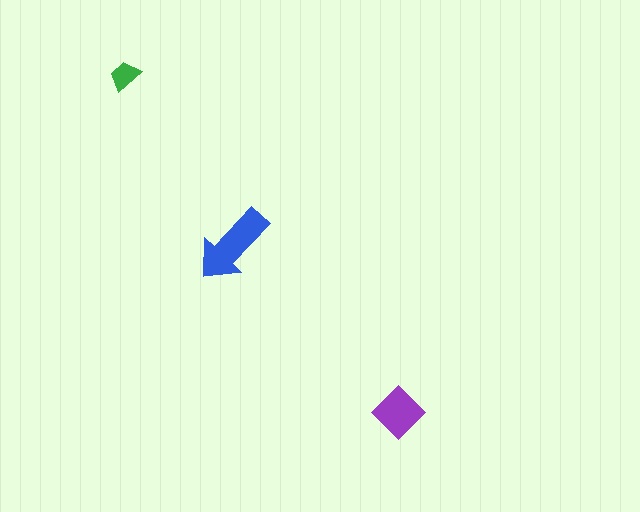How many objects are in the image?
There are 3 objects in the image.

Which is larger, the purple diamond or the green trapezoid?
The purple diamond.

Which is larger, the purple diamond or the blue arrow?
The blue arrow.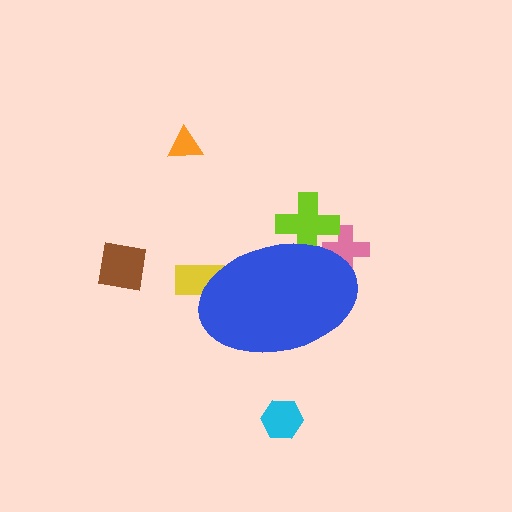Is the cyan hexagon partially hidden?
No, the cyan hexagon is fully visible.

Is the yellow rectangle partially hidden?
Yes, the yellow rectangle is partially hidden behind the blue ellipse.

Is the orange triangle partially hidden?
No, the orange triangle is fully visible.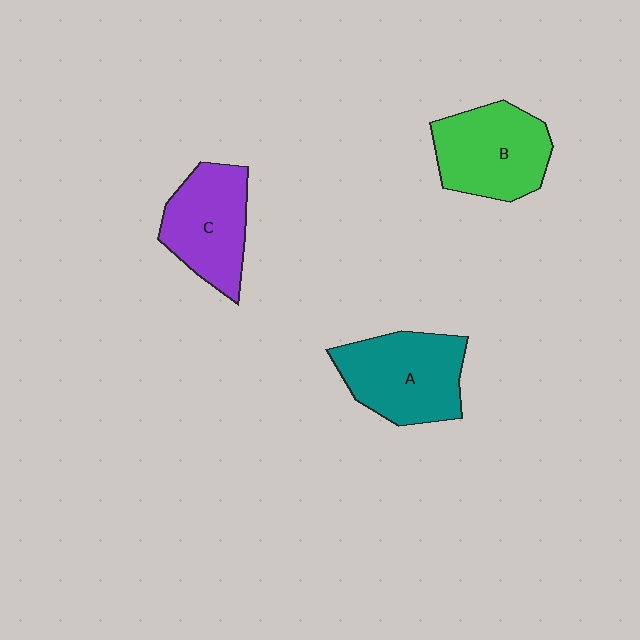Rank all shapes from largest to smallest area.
From largest to smallest: A (teal), B (green), C (purple).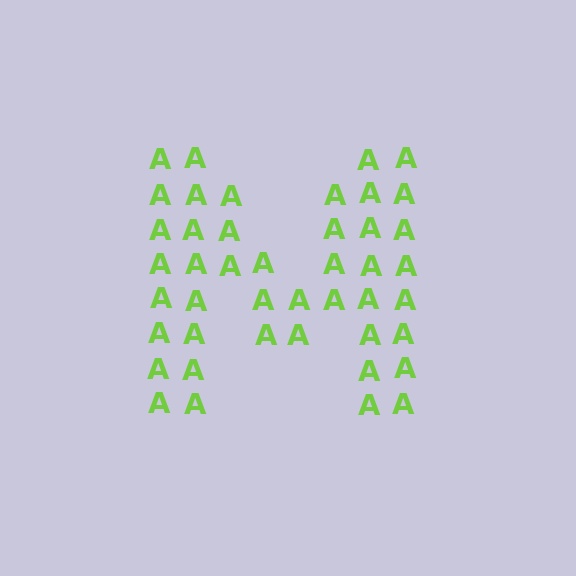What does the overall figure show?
The overall figure shows the letter M.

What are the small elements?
The small elements are letter A's.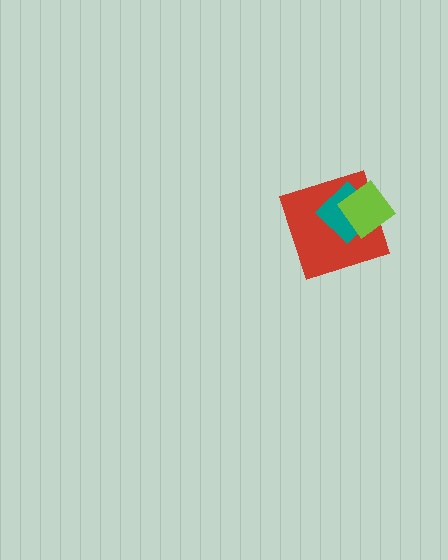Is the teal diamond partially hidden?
Yes, it is partially covered by another shape.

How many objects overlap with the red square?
2 objects overlap with the red square.